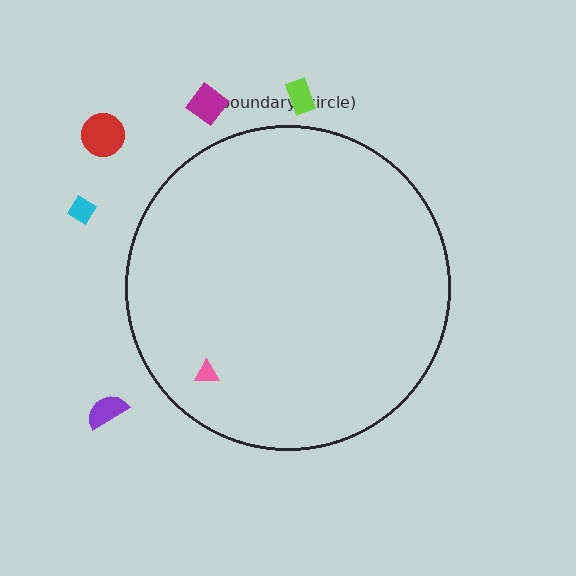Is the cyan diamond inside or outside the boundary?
Outside.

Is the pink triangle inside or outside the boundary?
Inside.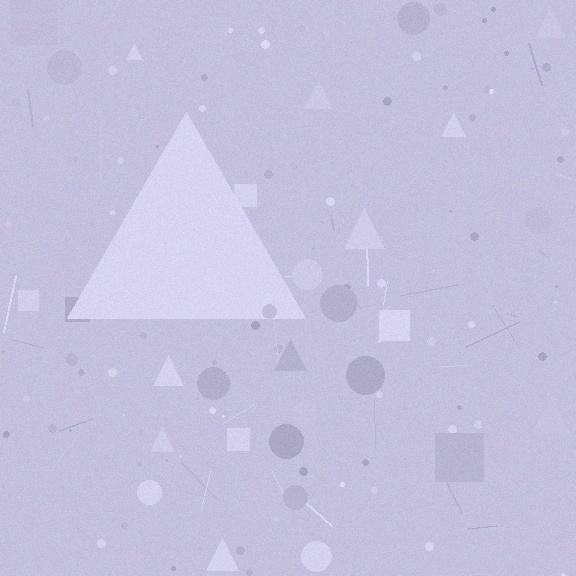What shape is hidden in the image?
A triangle is hidden in the image.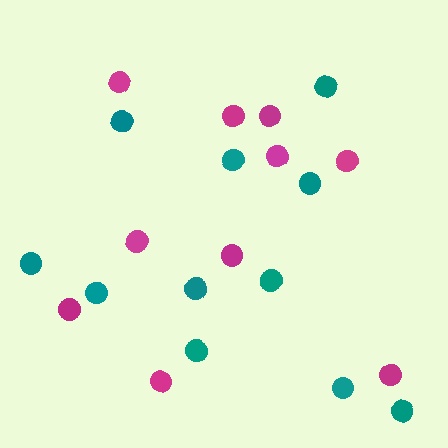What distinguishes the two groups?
There are 2 groups: one group of teal circles (11) and one group of magenta circles (10).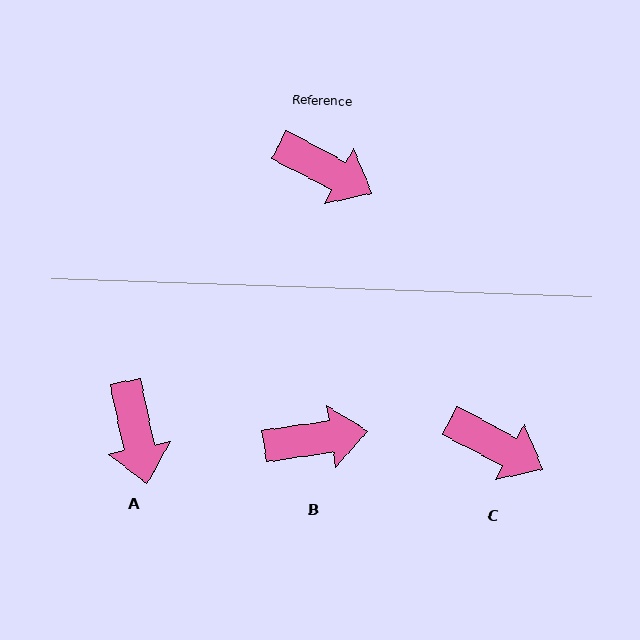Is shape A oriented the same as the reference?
No, it is off by about 50 degrees.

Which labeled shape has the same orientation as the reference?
C.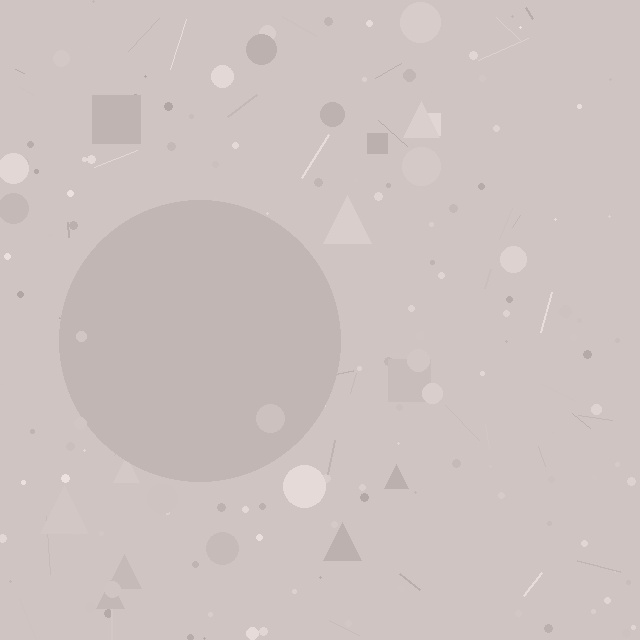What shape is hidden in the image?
A circle is hidden in the image.